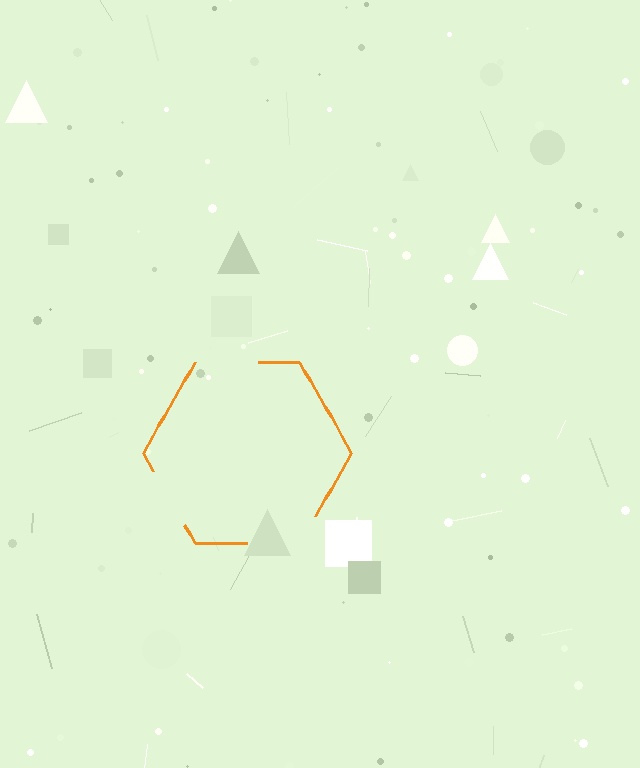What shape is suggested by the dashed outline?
The dashed outline suggests a hexagon.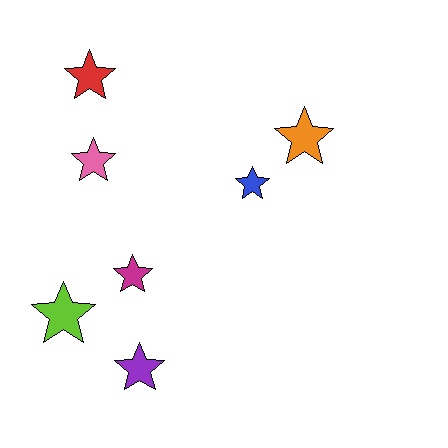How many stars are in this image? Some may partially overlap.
There are 7 stars.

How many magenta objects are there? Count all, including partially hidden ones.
There is 1 magenta object.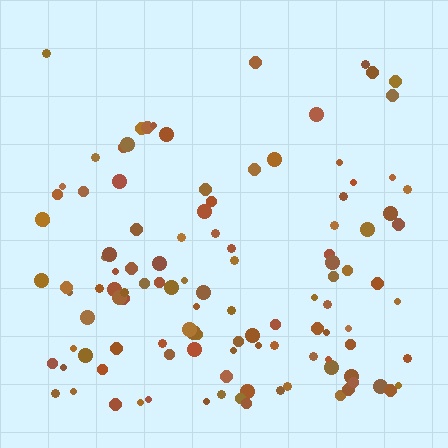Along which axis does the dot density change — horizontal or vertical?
Vertical.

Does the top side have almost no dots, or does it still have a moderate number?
Still a moderate number, just noticeably fewer than the bottom.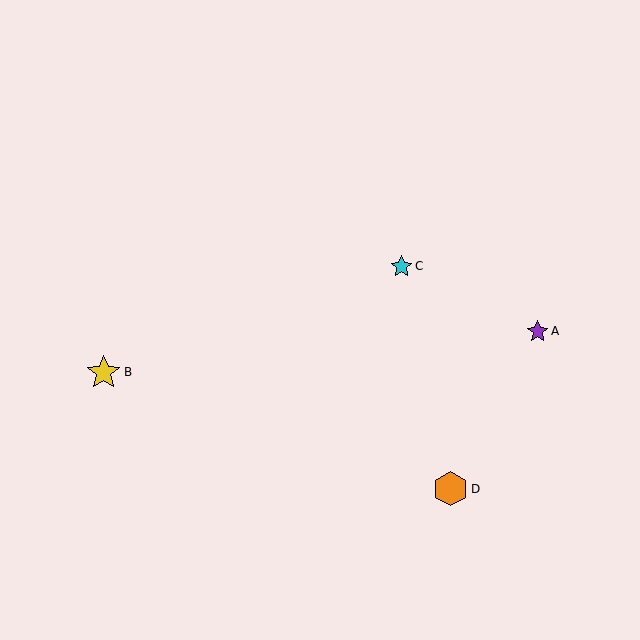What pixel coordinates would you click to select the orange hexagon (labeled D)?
Click at (450, 489) to select the orange hexagon D.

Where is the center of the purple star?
The center of the purple star is at (538, 332).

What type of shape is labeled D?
Shape D is an orange hexagon.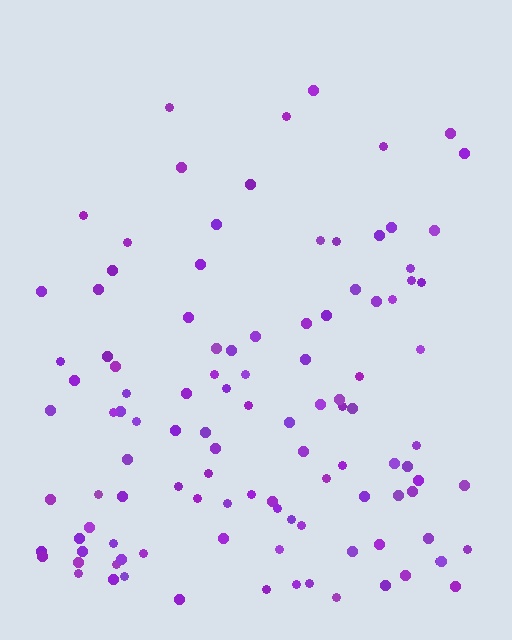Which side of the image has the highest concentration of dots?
The bottom.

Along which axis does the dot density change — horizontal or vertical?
Vertical.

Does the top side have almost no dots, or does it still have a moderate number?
Still a moderate number, just noticeably fewer than the bottom.